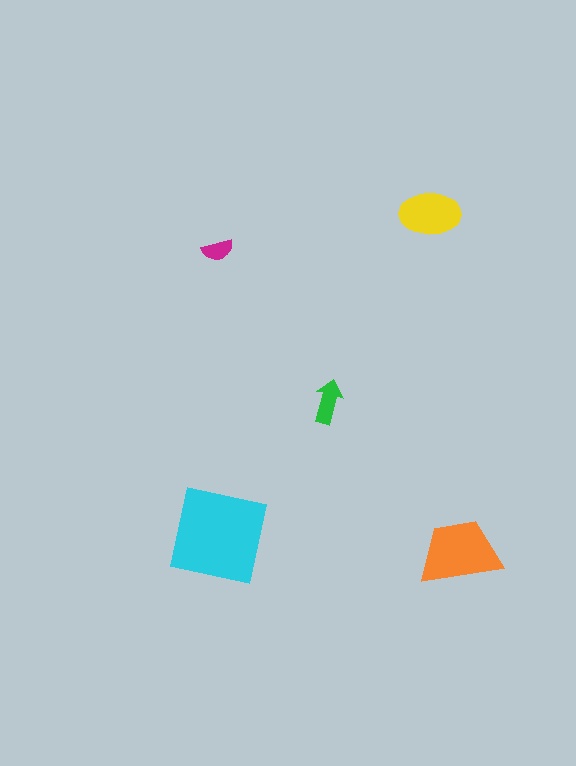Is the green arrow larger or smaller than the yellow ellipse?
Smaller.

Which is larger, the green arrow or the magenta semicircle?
The green arrow.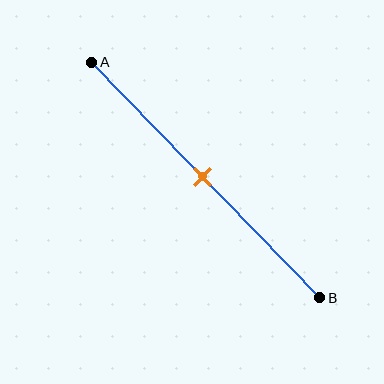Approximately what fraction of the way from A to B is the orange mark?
The orange mark is approximately 50% of the way from A to B.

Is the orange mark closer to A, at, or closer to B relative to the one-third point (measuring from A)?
The orange mark is closer to point B than the one-third point of segment AB.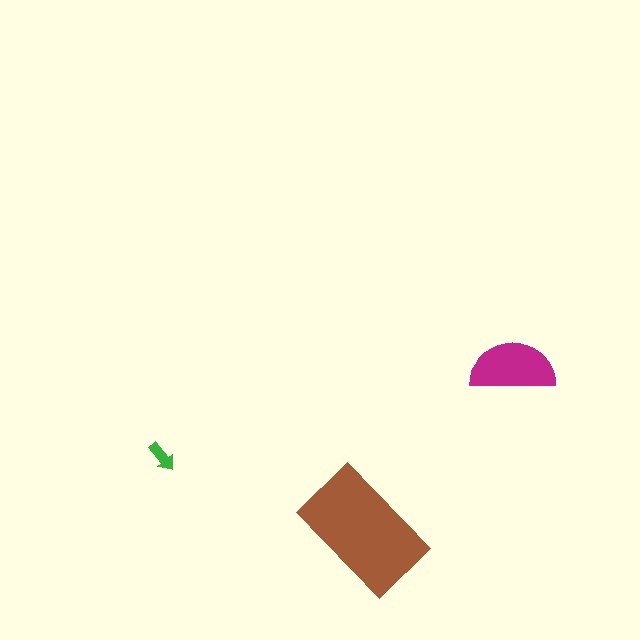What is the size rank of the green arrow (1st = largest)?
3rd.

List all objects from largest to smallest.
The brown rectangle, the magenta semicircle, the green arrow.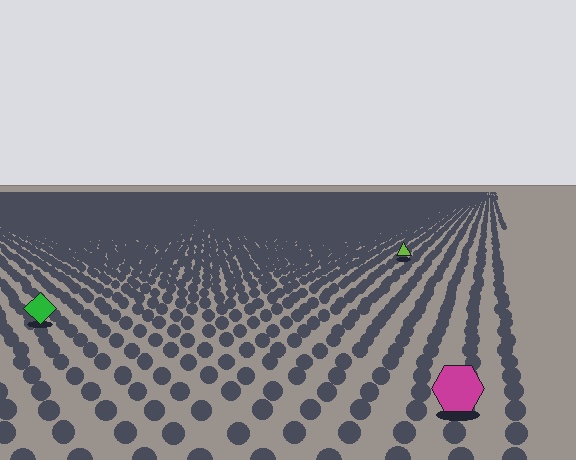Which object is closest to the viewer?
The magenta hexagon is closest. The texture marks near it are larger and more spread out.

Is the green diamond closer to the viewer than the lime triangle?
Yes. The green diamond is closer — you can tell from the texture gradient: the ground texture is coarser near it.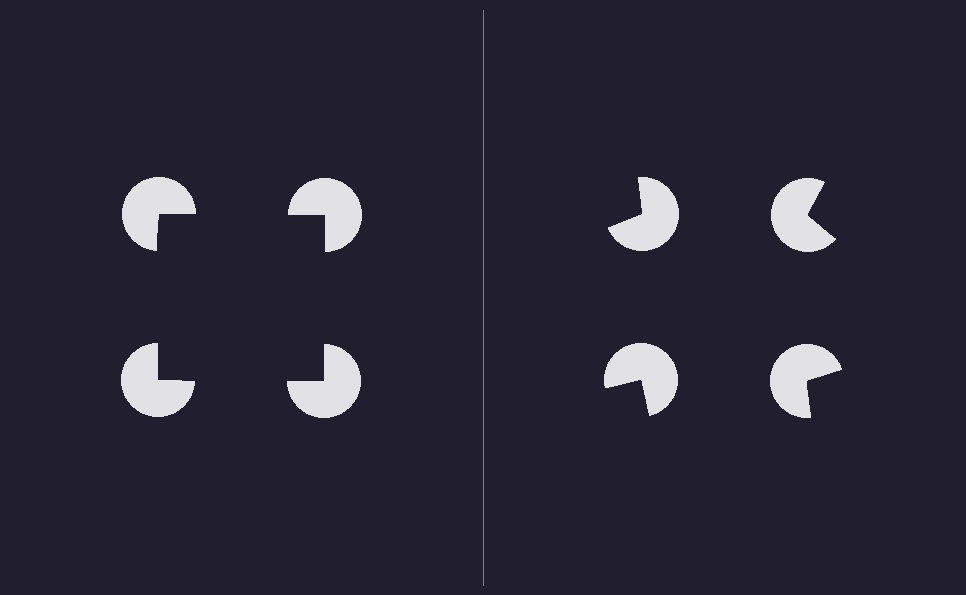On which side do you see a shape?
An illusory square appears on the left side. On the right side the wedge cuts are rotated, so no coherent shape forms.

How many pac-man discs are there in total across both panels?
8 — 4 on each side.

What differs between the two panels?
The pac-man discs are positioned identically on both sides; only the wedge orientations differ. On the left they align to a square; on the right they are misaligned.